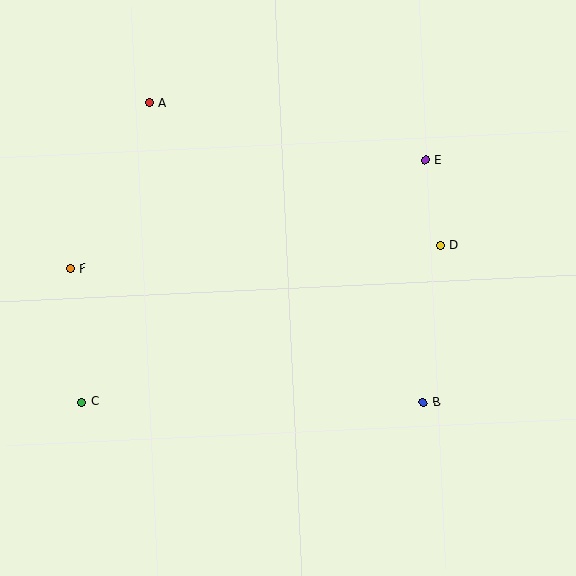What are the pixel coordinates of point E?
Point E is at (426, 160).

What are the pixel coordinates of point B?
Point B is at (423, 403).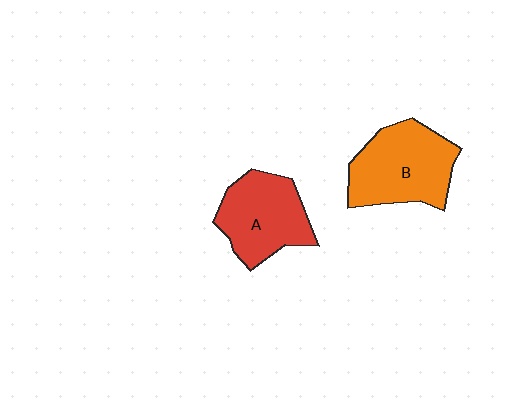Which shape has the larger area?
Shape B (orange).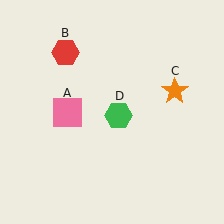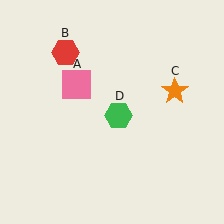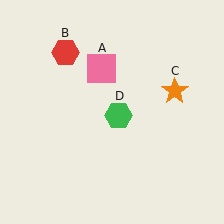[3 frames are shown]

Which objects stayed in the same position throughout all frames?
Red hexagon (object B) and orange star (object C) and green hexagon (object D) remained stationary.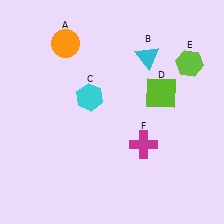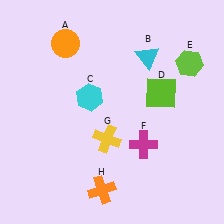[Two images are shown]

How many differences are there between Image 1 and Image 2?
There are 2 differences between the two images.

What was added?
A yellow cross (G), an orange cross (H) were added in Image 2.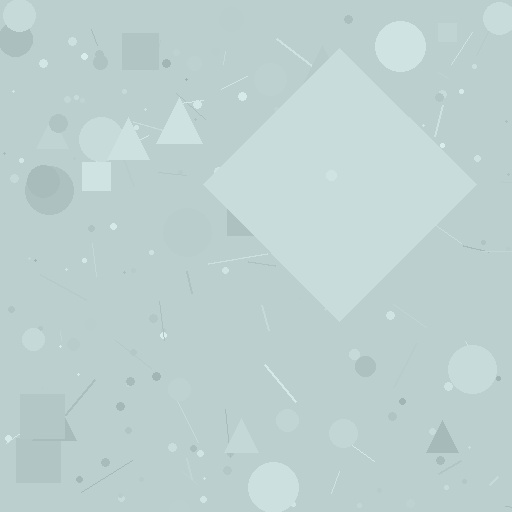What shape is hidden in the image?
A diamond is hidden in the image.